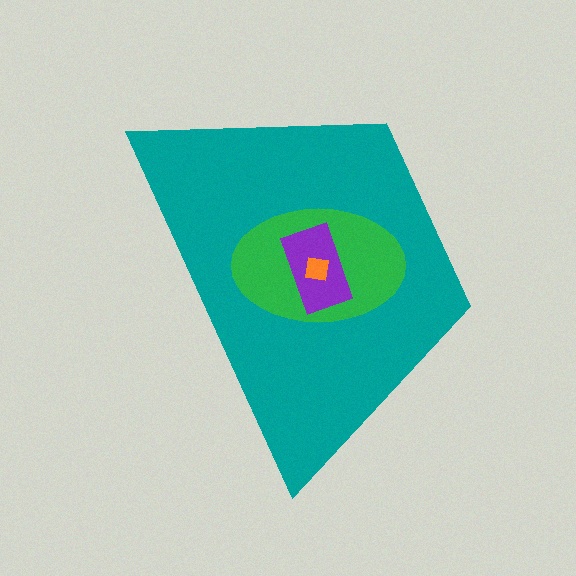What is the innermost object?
The orange square.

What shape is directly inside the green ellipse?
The purple rectangle.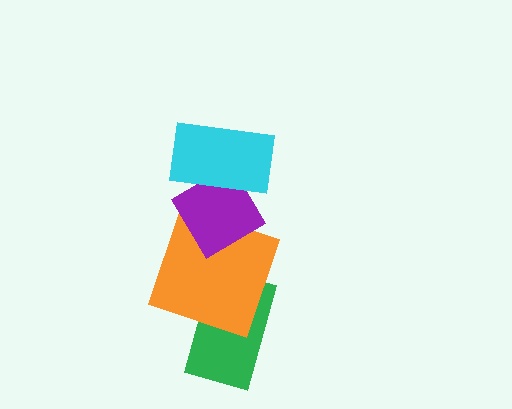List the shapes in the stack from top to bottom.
From top to bottom: the cyan rectangle, the purple diamond, the orange square, the green rectangle.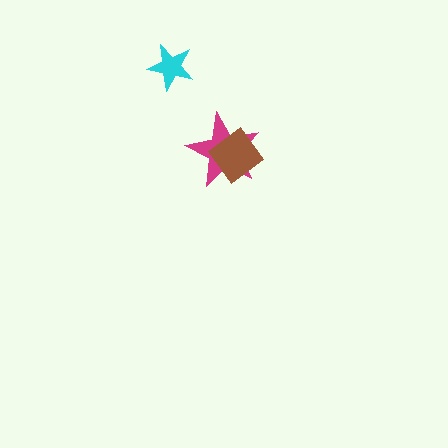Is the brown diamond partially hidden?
No, no other shape covers it.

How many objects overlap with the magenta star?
1 object overlaps with the magenta star.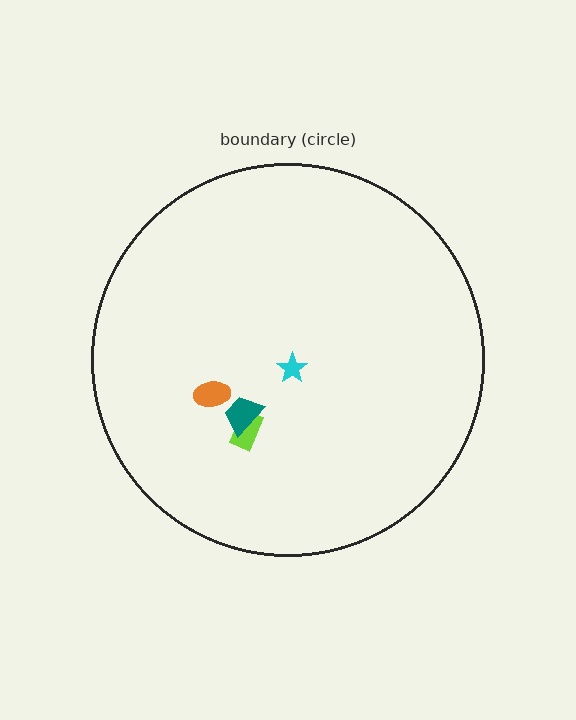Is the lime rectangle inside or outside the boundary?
Inside.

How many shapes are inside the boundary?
4 inside, 0 outside.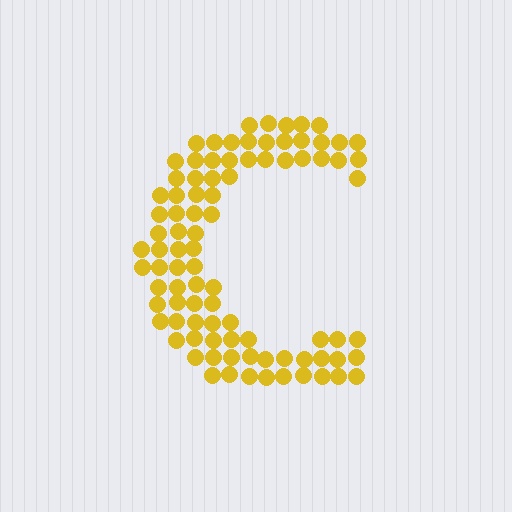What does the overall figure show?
The overall figure shows the letter C.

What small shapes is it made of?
It is made of small circles.